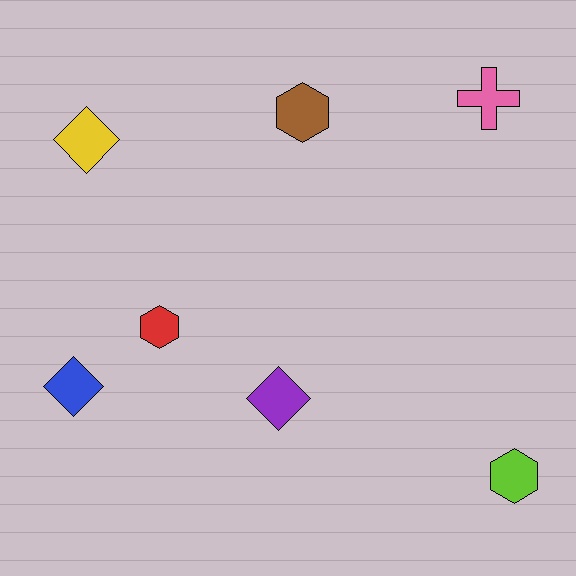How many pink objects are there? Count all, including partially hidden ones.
There is 1 pink object.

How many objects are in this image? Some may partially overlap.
There are 7 objects.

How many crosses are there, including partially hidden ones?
There is 1 cross.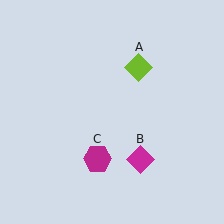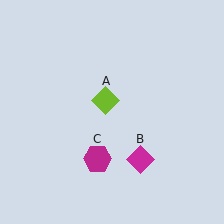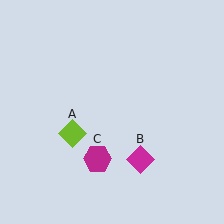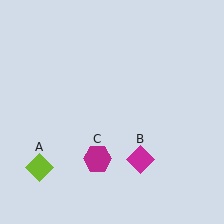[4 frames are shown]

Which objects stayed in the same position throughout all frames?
Magenta diamond (object B) and magenta hexagon (object C) remained stationary.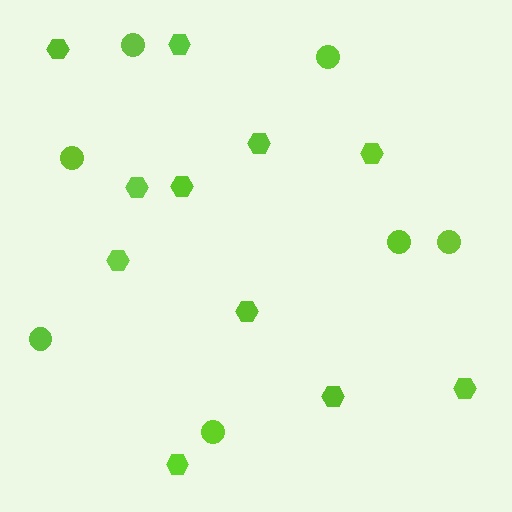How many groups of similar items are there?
There are 2 groups: one group of circles (7) and one group of hexagons (11).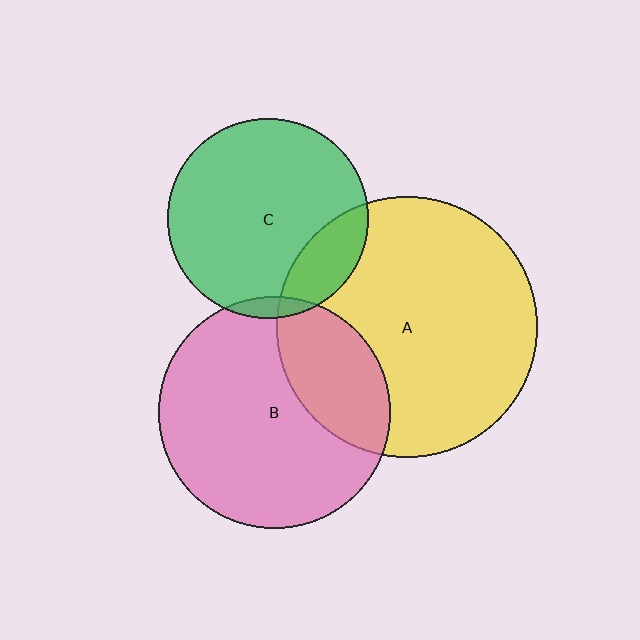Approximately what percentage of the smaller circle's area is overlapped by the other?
Approximately 15%.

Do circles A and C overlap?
Yes.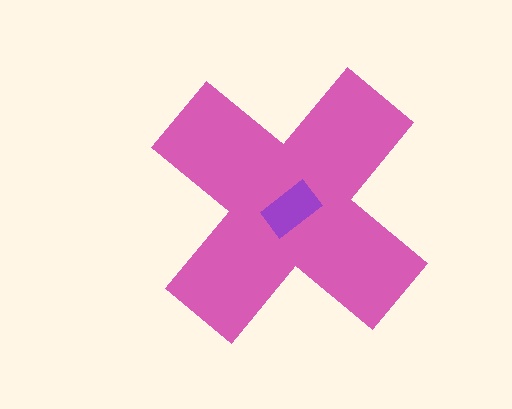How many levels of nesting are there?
2.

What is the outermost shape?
The pink cross.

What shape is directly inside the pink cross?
The purple rectangle.